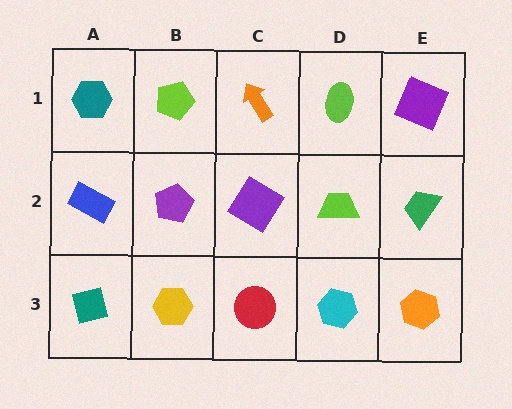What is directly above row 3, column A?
A blue rectangle.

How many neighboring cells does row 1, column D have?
3.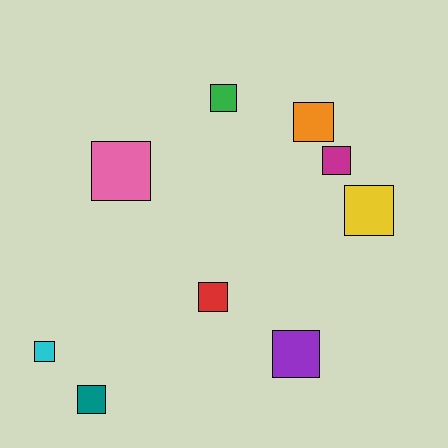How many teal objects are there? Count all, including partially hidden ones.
There is 1 teal object.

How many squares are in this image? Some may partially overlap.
There are 9 squares.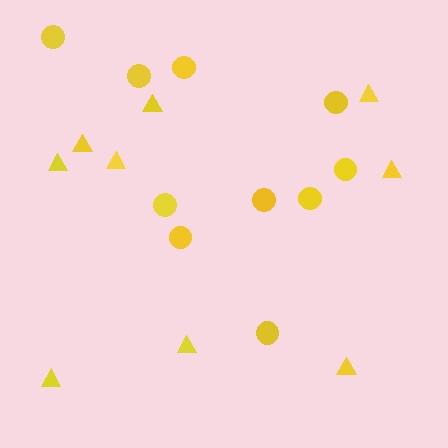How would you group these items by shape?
There are 2 groups: one group of triangles (9) and one group of circles (10).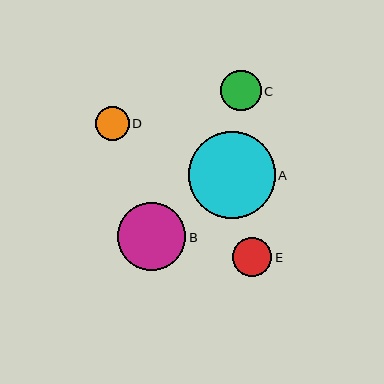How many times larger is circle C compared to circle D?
Circle C is approximately 1.2 times the size of circle D.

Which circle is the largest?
Circle A is the largest with a size of approximately 87 pixels.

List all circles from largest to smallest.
From largest to smallest: A, B, C, E, D.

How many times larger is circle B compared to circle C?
Circle B is approximately 1.7 times the size of circle C.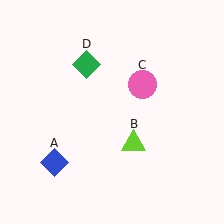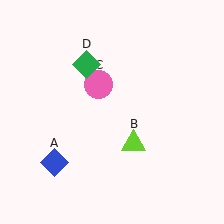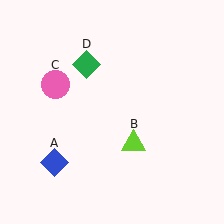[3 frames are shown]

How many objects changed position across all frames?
1 object changed position: pink circle (object C).